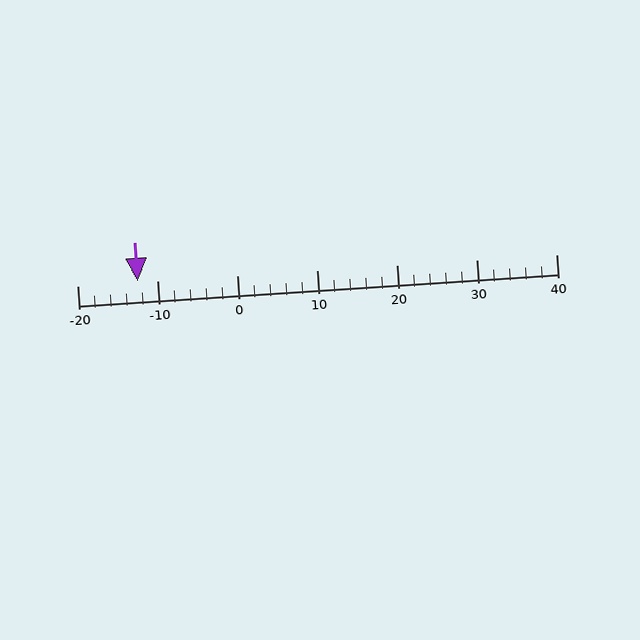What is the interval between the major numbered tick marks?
The major tick marks are spaced 10 units apart.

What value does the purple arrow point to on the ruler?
The purple arrow points to approximately -12.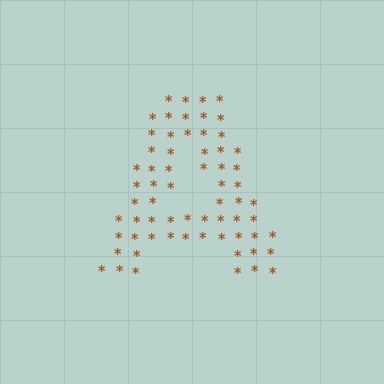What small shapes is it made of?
It is made of small asterisks.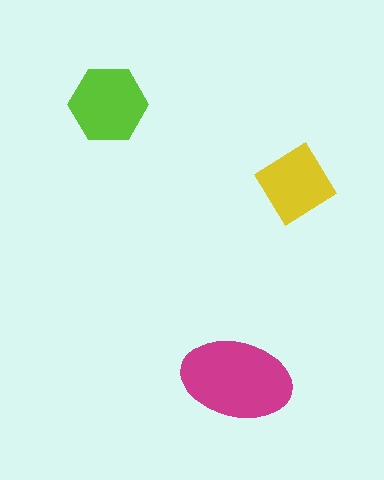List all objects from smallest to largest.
The yellow diamond, the lime hexagon, the magenta ellipse.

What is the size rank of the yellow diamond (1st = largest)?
3rd.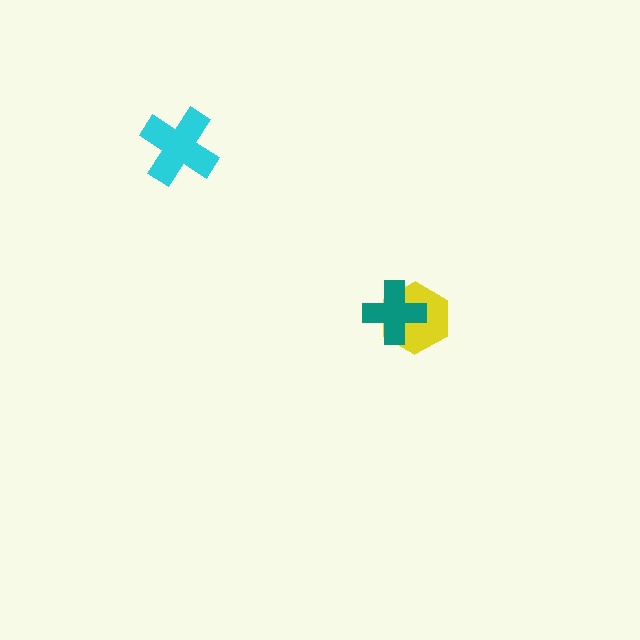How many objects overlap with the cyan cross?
0 objects overlap with the cyan cross.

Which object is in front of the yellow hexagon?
The teal cross is in front of the yellow hexagon.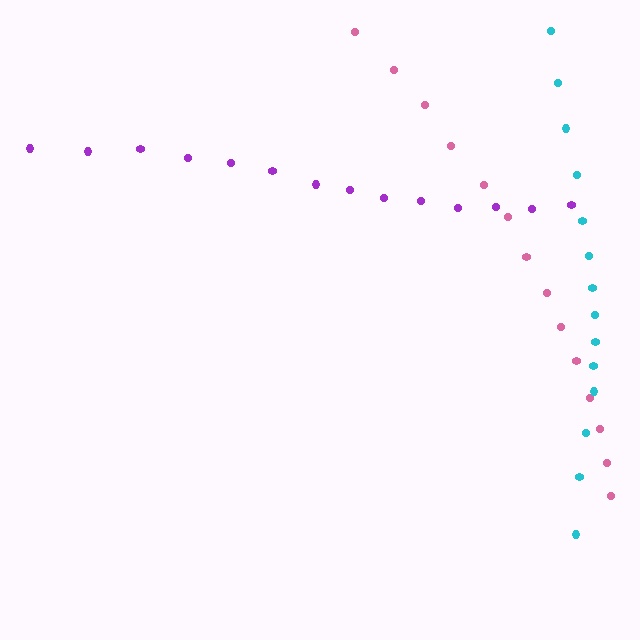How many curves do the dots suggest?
There are 3 distinct paths.